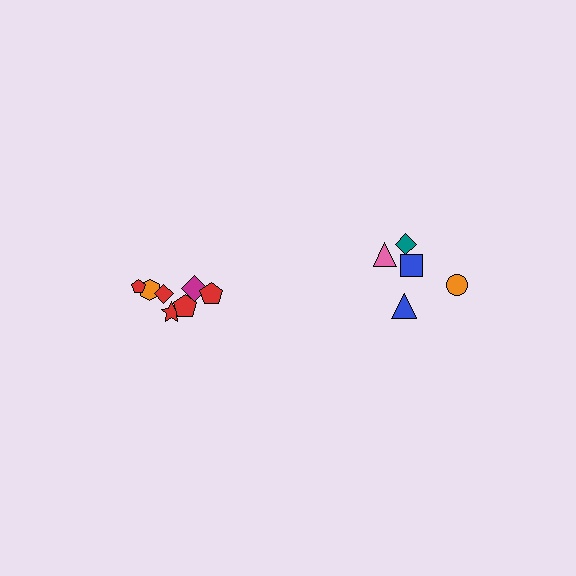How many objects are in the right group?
There are 5 objects.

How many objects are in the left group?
There are 7 objects.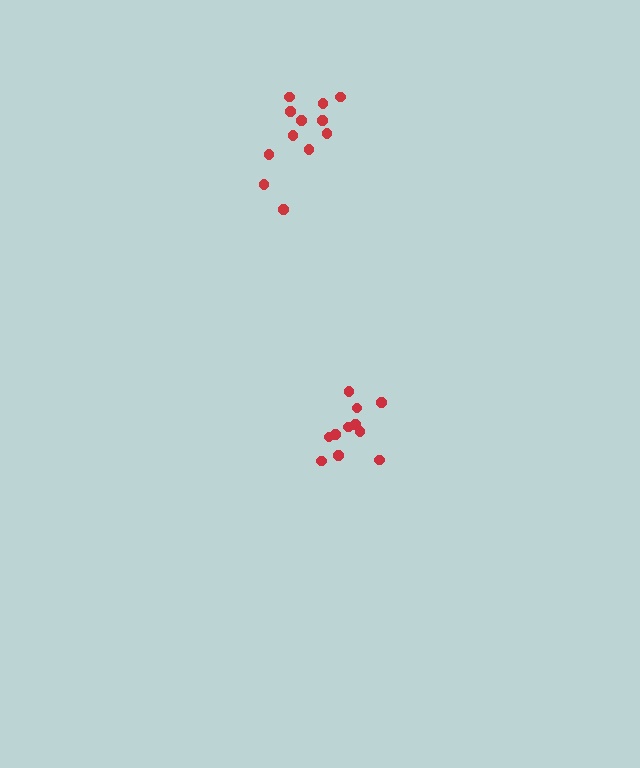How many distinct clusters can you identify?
There are 2 distinct clusters.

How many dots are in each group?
Group 1: 11 dots, Group 2: 12 dots (23 total).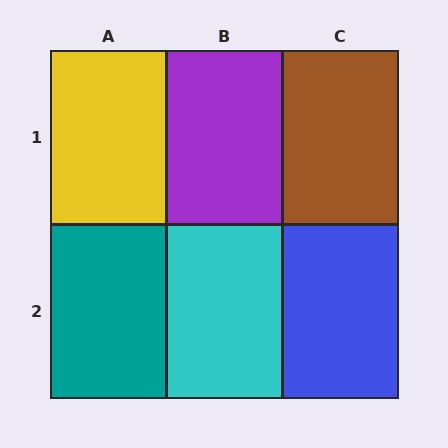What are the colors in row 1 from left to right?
Yellow, purple, brown.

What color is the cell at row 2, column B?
Cyan.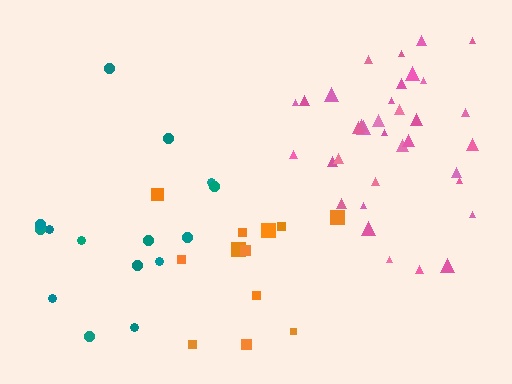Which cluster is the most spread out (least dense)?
Teal.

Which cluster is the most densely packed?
Pink.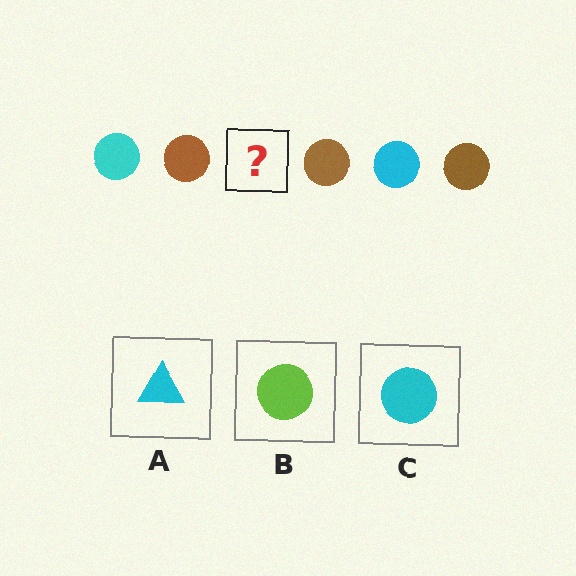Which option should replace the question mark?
Option C.